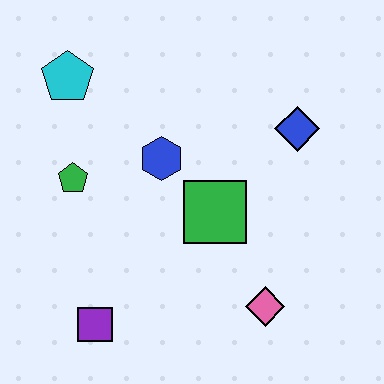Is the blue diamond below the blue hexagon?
No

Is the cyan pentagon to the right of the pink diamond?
No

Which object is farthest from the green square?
The cyan pentagon is farthest from the green square.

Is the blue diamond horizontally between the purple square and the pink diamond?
No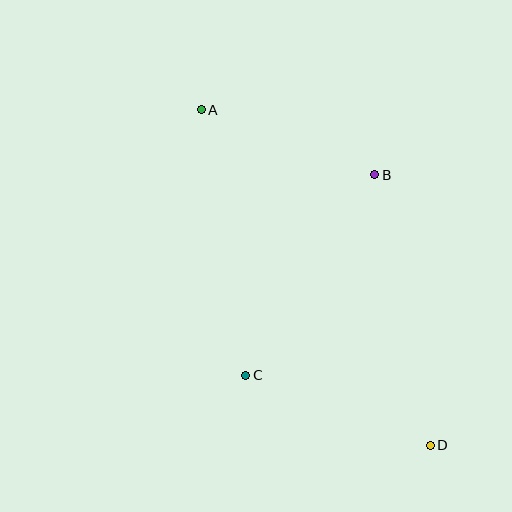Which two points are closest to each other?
Points A and B are closest to each other.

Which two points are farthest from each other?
Points A and D are farthest from each other.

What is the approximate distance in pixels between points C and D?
The distance between C and D is approximately 197 pixels.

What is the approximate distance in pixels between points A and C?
The distance between A and C is approximately 269 pixels.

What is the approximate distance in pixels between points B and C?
The distance between B and C is approximately 239 pixels.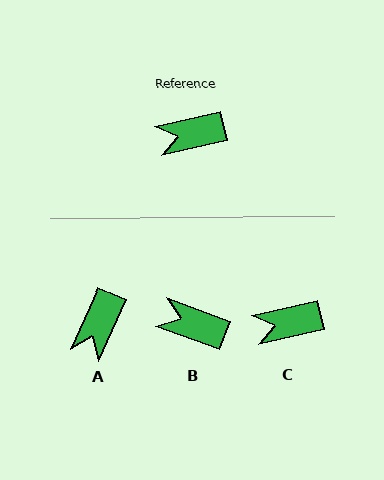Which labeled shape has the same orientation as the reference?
C.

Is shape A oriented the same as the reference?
No, it is off by about 53 degrees.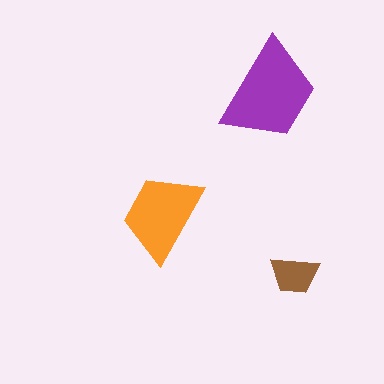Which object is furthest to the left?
The orange trapezoid is leftmost.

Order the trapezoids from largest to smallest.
the purple one, the orange one, the brown one.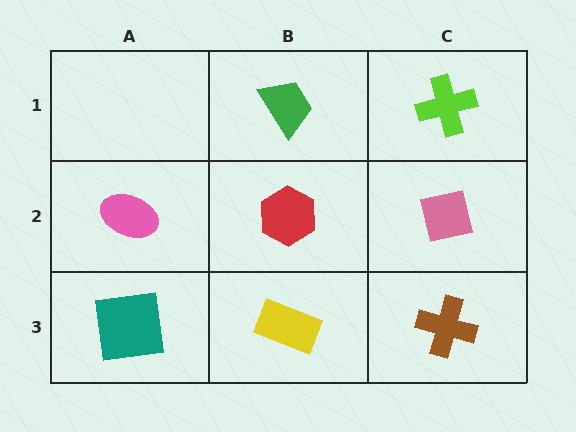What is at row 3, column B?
A yellow rectangle.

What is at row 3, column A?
A teal square.